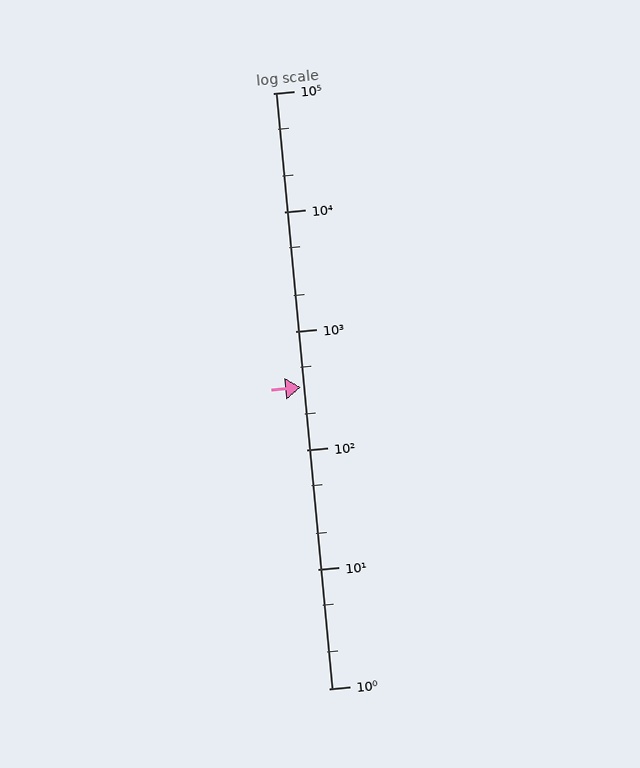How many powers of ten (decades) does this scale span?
The scale spans 5 decades, from 1 to 100000.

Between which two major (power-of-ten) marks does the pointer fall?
The pointer is between 100 and 1000.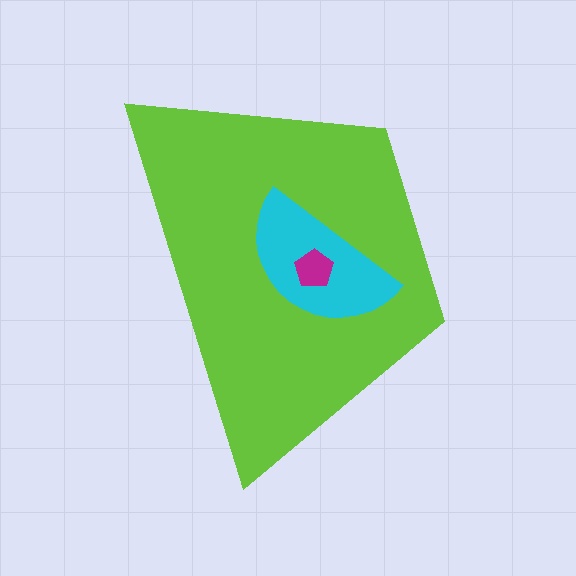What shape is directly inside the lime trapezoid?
The cyan semicircle.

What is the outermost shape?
The lime trapezoid.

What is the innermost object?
The magenta pentagon.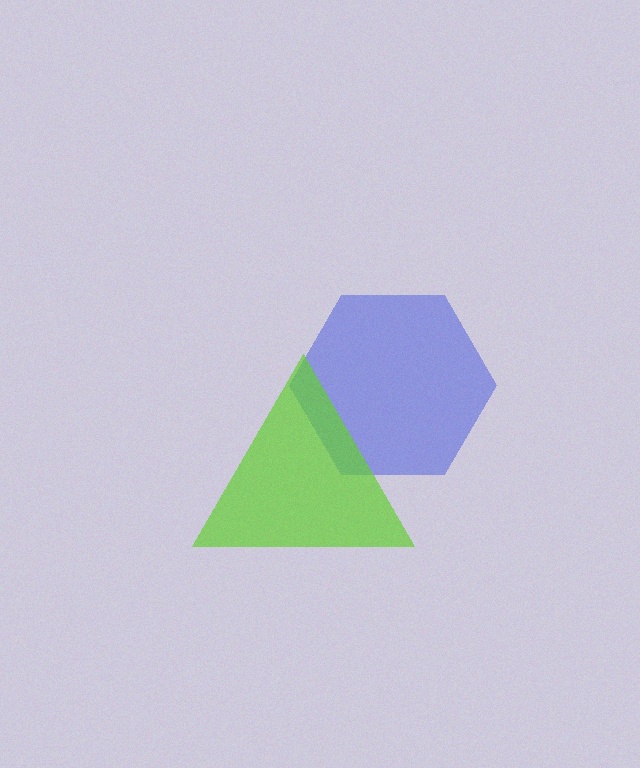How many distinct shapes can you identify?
There are 2 distinct shapes: a blue hexagon, a lime triangle.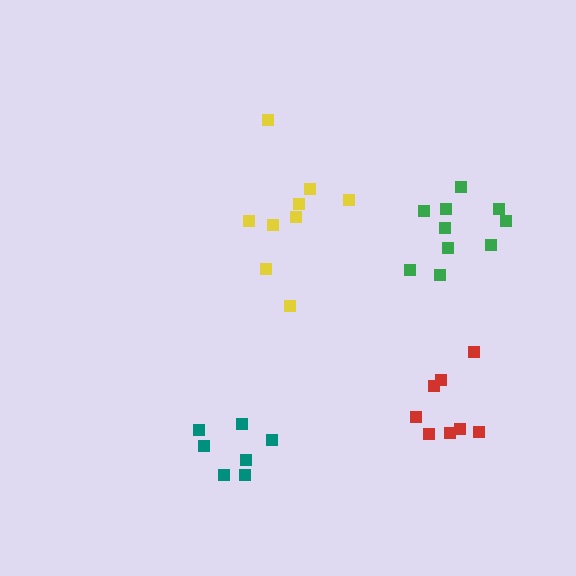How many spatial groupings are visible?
There are 4 spatial groupings.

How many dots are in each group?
Group 1: 8 dots, Group 2: 10 dots, Group 3: 9 dots, Group 4: 7 dots (34 total).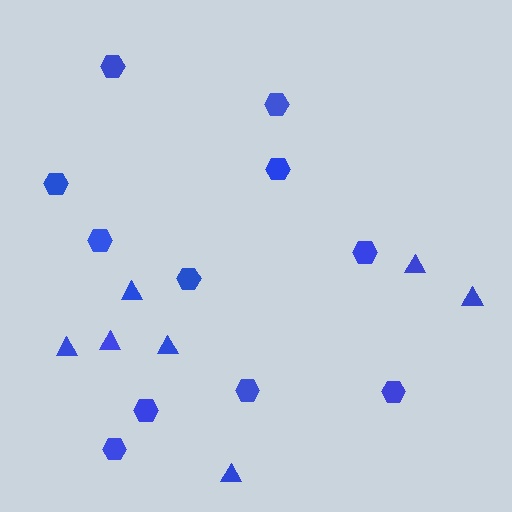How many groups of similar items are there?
There are 2 groups: one group of triangles (7) and one group of hexagons (11).